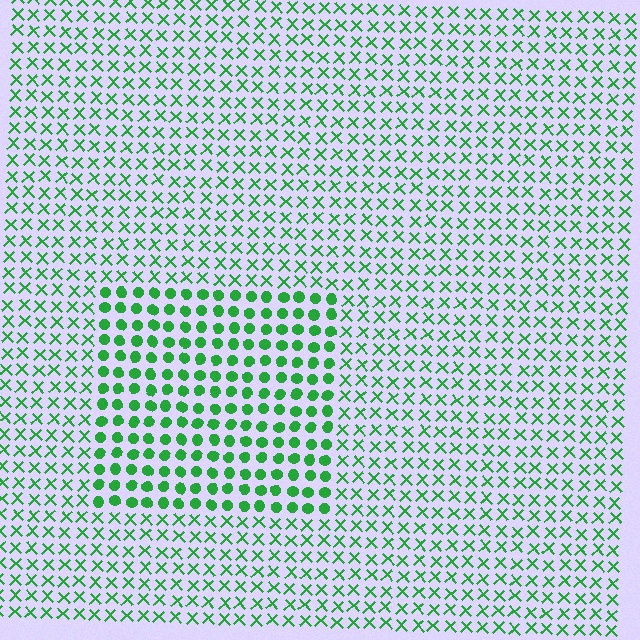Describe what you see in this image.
The image is filled with small green elements arranged in a uniform grid. A rectangle-shaped region contains circles, while the surrounding area contains X marks. The boundary is defined purely by the change in element shape.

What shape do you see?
I see a rectangle.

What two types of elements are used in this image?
The image uses circles inside the rectangle region and X marks outside it.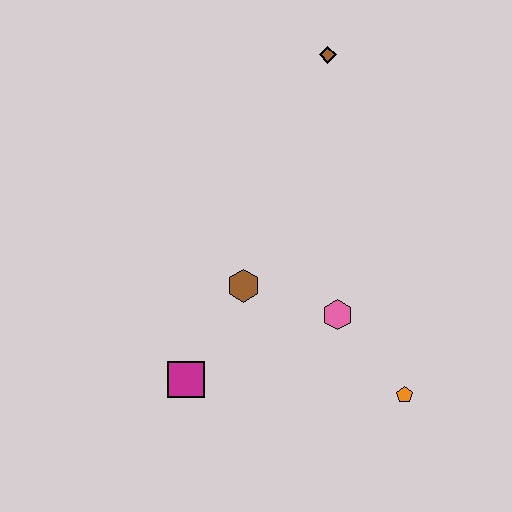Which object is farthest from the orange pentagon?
The brown diamond is farthest from the orange pentagon.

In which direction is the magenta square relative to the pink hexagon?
The magenta square is to the left of the pink hexagon.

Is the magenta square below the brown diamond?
Yes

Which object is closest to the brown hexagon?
The pink hexagon is closest to the brown hexagon.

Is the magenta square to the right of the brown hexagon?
No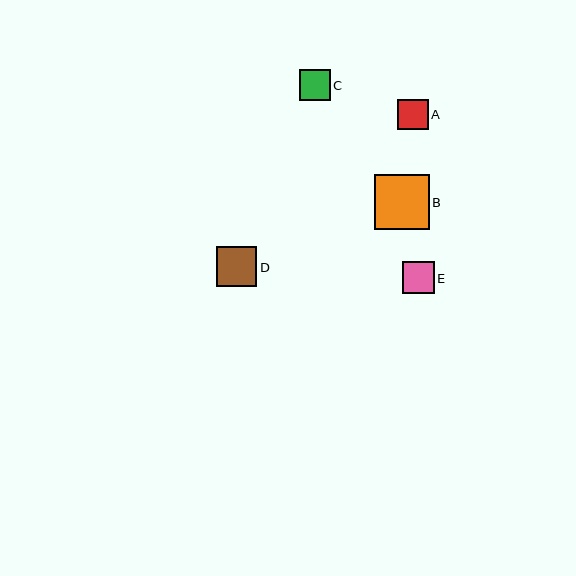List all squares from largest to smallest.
From largest to smallest: B, D, E, A, C.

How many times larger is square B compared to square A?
Square B is approximately 1.8 times the size of square A.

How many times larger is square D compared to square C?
Square D is approximately 1.3 times the size of square C.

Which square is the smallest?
Square C is the smallest with a size of approximately 31 pixels.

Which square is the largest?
Square B is the largest with a size of approximately 55 pixels.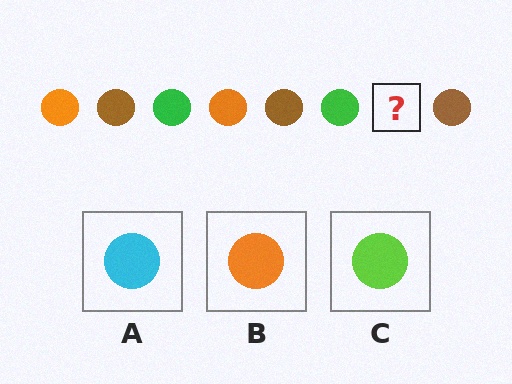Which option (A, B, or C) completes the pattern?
B.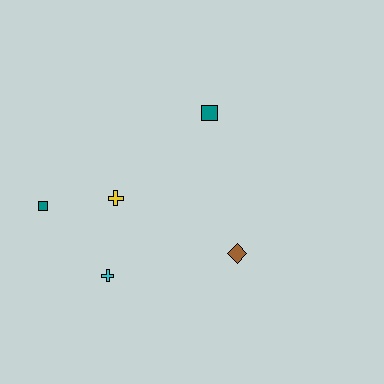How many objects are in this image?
There are 5 objects.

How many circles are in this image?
There are no circles.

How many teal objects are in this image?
There are 2 teal objects.